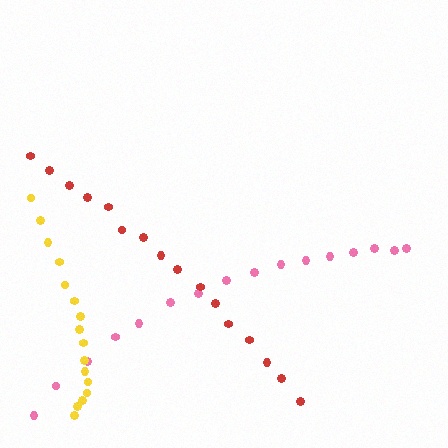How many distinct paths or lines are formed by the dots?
There are 3 distinct paths.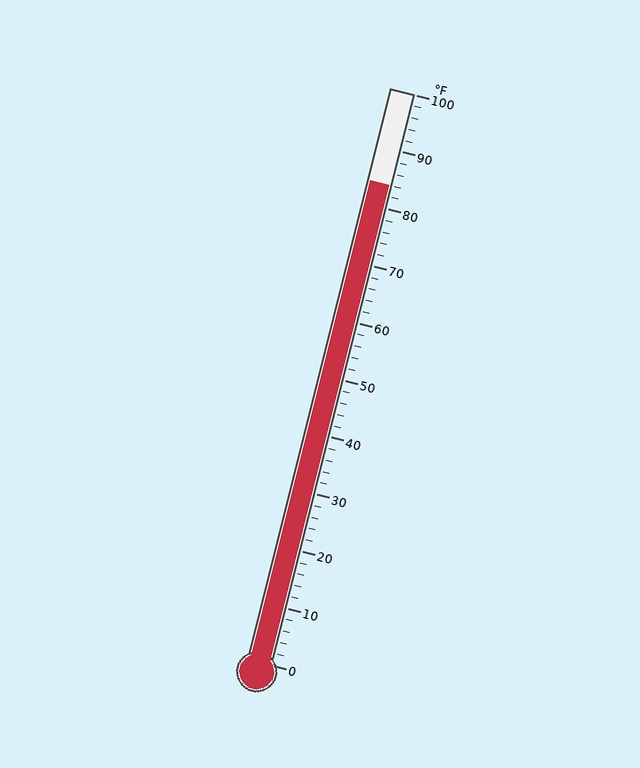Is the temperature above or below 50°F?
The temperature is above 50°F.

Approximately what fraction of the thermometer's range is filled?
The thermometer is filled to approximately 85% of its range.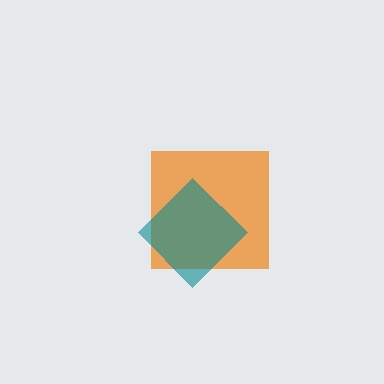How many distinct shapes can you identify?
There are 2 distinct shapes: an orange square, a teal diamond.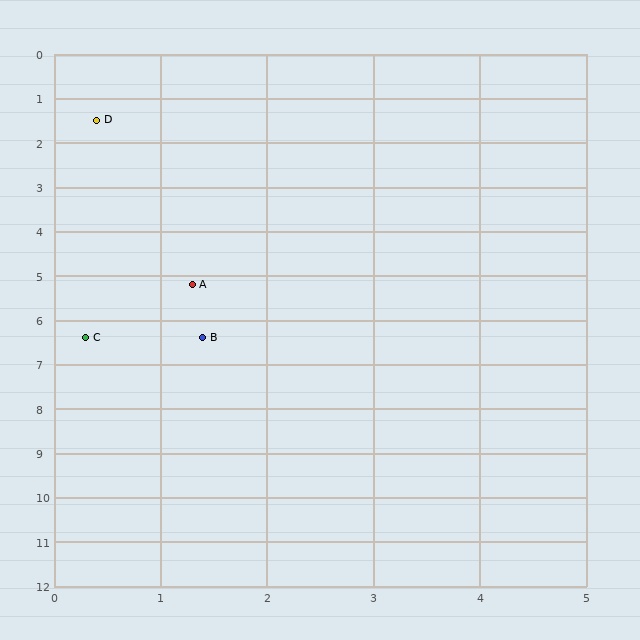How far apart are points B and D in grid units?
Points B and D are about 5.0 grid units apart.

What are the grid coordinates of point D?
Point D is at approximately (0.4, 1.5).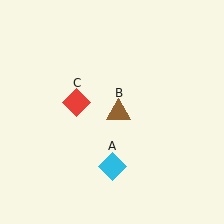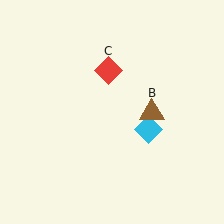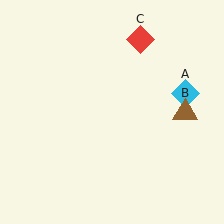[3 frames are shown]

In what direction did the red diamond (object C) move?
The red diamond (object C) moved up and to the right.